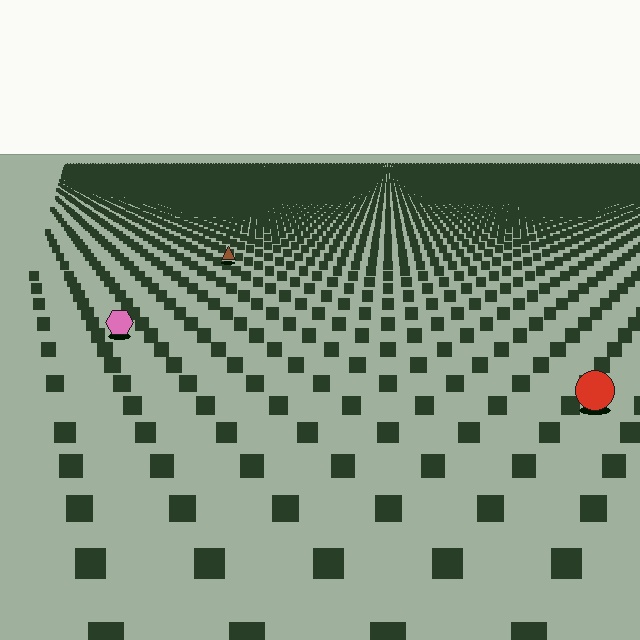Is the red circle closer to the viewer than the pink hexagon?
Yes. The red circle is closer — you can tell from the texture gradient: the ground texture is coarser near it.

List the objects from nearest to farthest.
From nearest to farthest: the red circle, the pink hexagon, the brown triangle.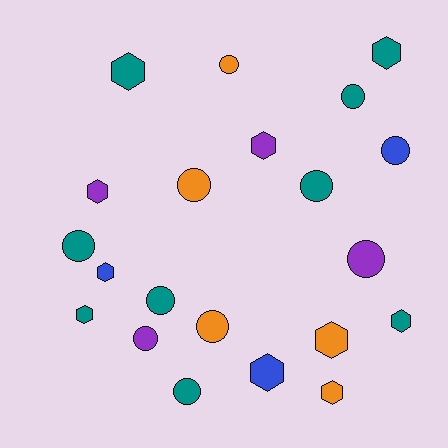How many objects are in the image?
There are 21 objects.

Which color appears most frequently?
Teal, with 9 objects.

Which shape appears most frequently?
Circle, with 11 objects.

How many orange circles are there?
There are 3 orange circles.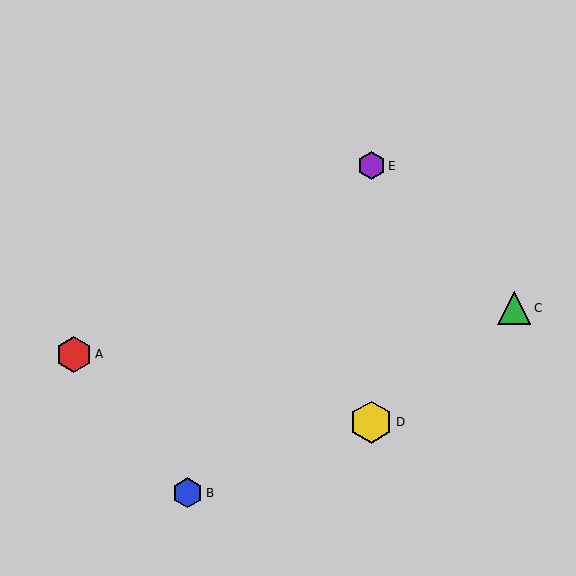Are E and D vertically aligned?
Yes, both are at x≈371.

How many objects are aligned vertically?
2 objects (D, E) are aligned vertically.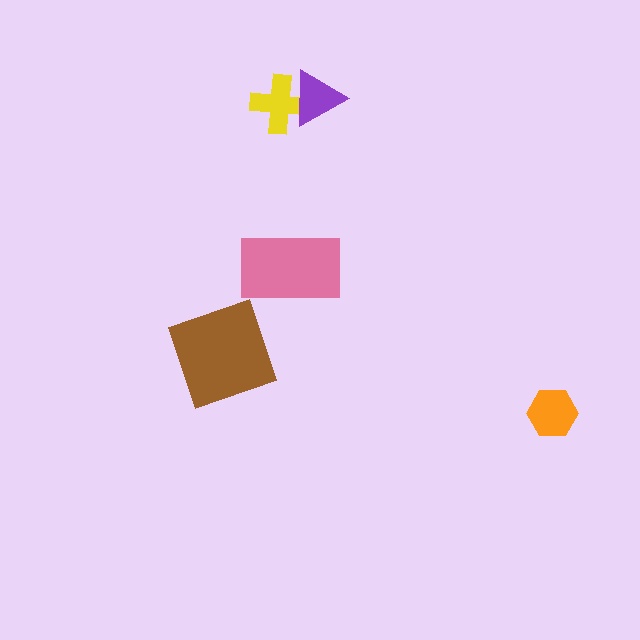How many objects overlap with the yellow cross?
1 object overlaps with the yellow cross.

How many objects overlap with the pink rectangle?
0 objects overlap with the pink rectangle.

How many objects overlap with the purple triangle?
1 object overlaps with the purple triangle.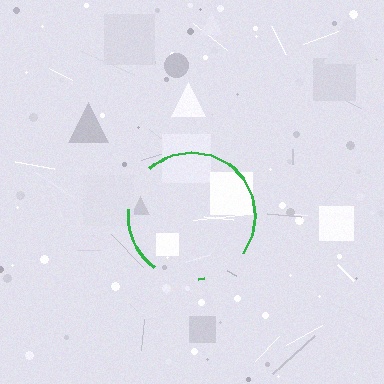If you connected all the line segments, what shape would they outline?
They would outline a circle.